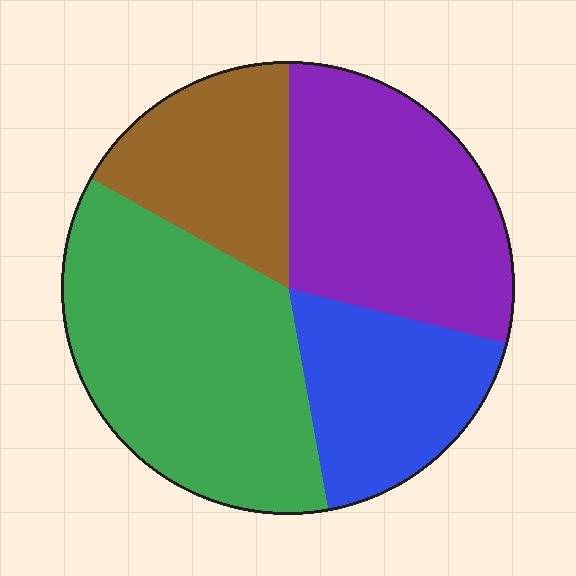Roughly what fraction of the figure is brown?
Brown takes up about one sixth (1/6) of the figure.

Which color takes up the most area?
Green, at roughly 35%.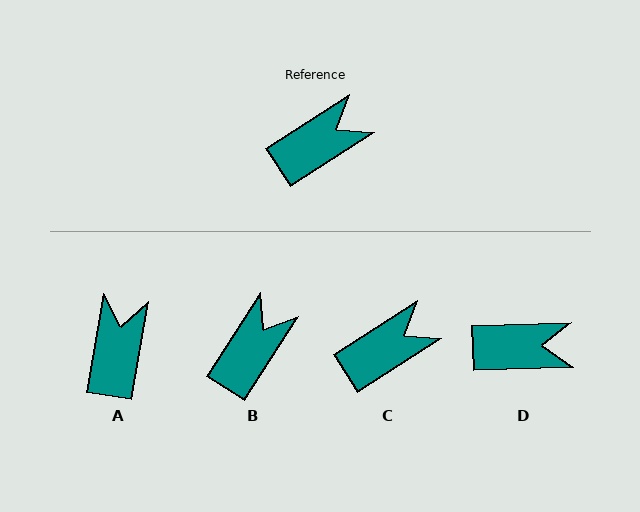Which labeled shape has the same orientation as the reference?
C.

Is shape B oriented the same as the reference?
No, it is off by about 24 degrees.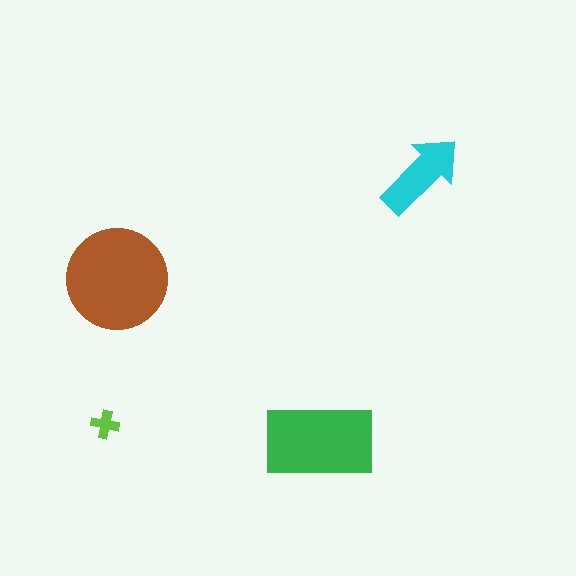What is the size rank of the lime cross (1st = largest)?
4th.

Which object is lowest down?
The green rectangle is bottommost.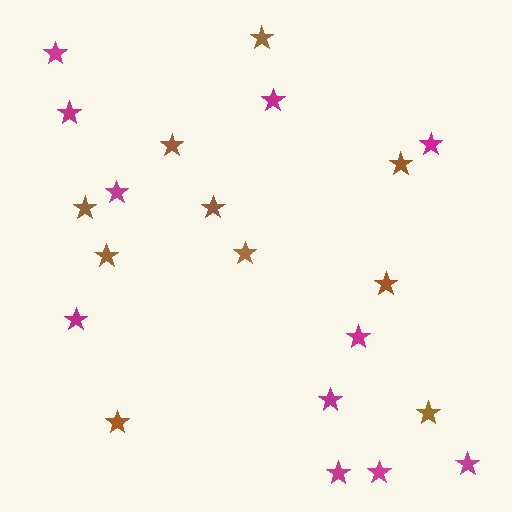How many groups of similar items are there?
There are 2 groups: one group of brown stars (10) and one group of magenta stars (11).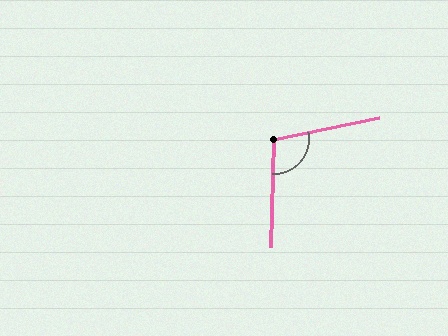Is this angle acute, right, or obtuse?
It is obtuse.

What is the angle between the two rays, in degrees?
Approximately 103 degrees.